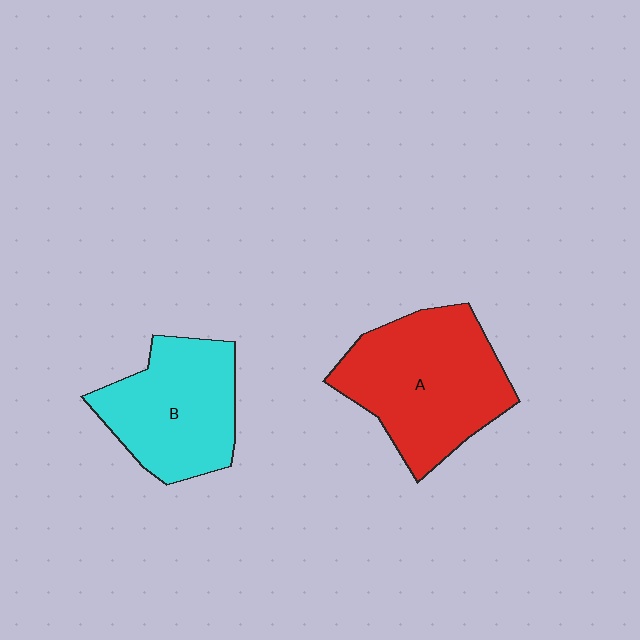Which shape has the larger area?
Shape A (red).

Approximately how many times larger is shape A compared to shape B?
Approximately 1.2 times.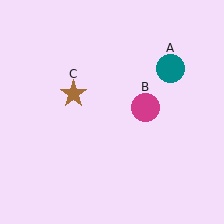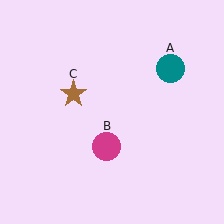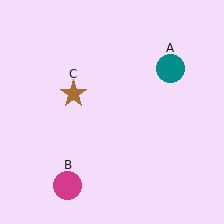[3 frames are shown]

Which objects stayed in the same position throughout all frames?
Teal circle (object A) and brown star (object C) remained stationary.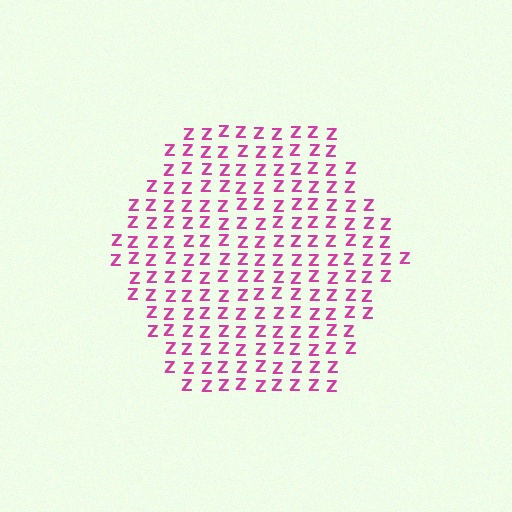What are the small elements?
The small elements are letter Z's.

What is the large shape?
The large shape is a hexagon.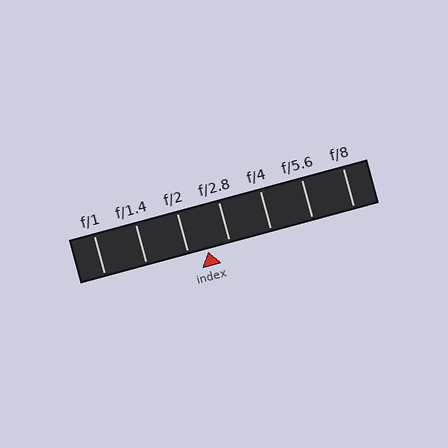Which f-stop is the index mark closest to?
The index mark is closest to f/2.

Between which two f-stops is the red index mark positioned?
The index mark is between f/2 and f/2.8.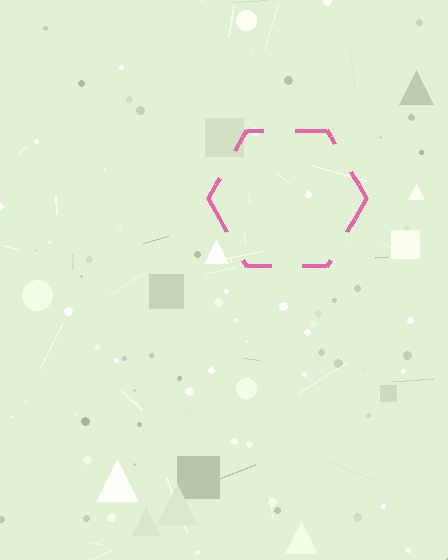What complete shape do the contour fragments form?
The contour fragments form a hexagon.